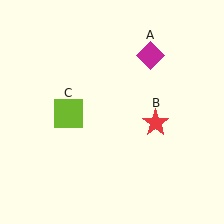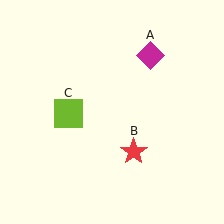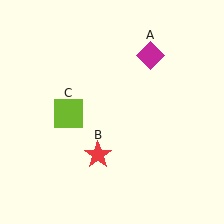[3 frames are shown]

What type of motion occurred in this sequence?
The red star (object B) rotated clockwise around the center of the scene.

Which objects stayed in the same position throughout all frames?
Magenta diamond (object A) and lime square (object C) remained stationary.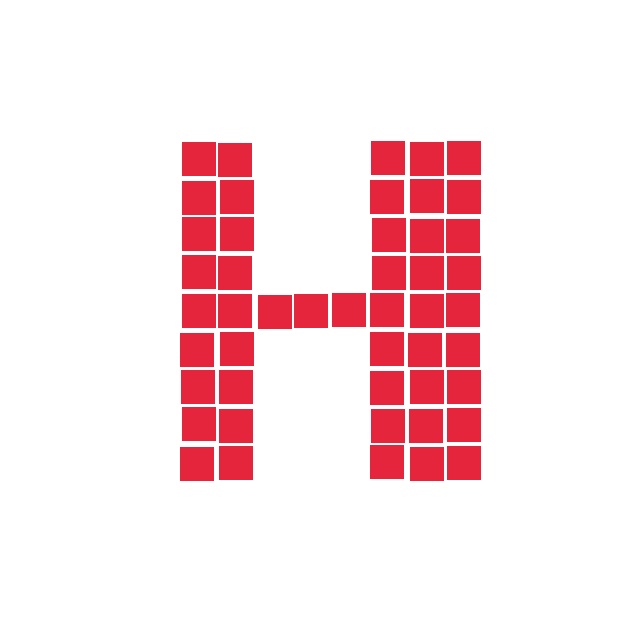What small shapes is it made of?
It is made of small squares.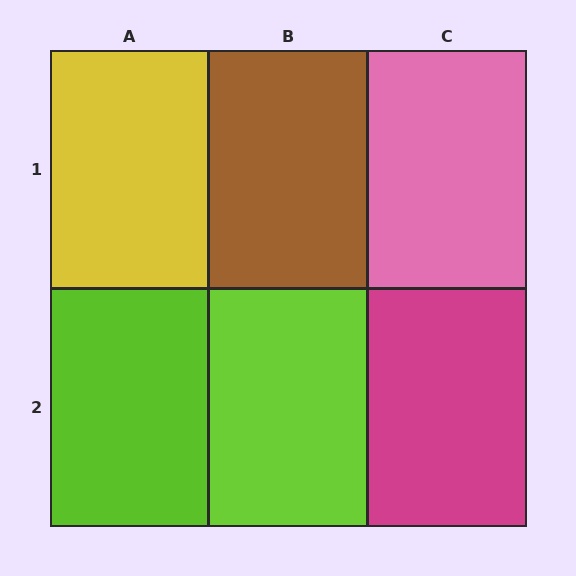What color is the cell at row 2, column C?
Magenta.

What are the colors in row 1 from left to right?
Yellow, brown, pink.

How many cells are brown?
1 cell is brown.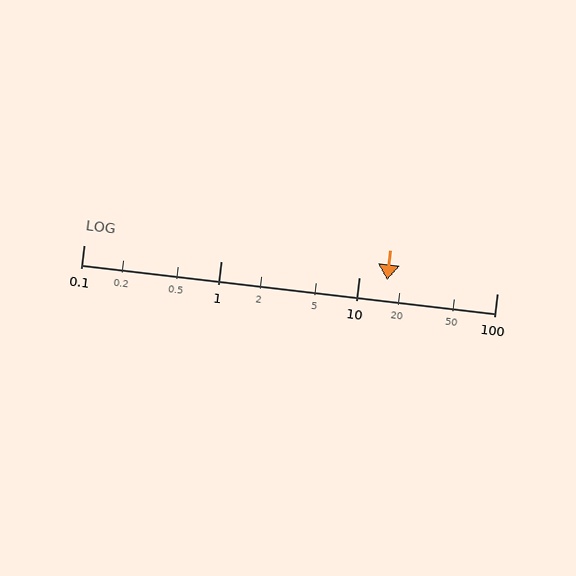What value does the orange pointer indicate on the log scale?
The pointer indicates approximately 16.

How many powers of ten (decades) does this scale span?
The scale spans 3 decades, from 0.1 to 100.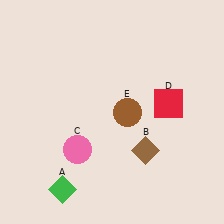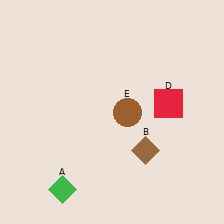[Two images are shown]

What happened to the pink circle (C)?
The pink circle (C) was removed in Image 2. It was in the bottom-left area of Image 1.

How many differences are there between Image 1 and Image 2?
There is 1 difference between the two images.